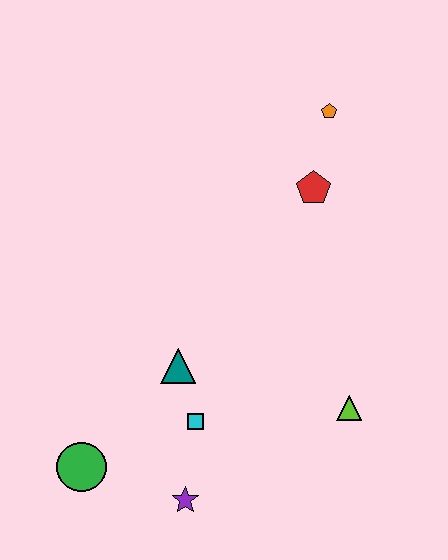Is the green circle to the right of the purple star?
No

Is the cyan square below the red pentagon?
Yes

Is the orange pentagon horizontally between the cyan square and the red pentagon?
No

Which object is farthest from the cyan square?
The orange pentagon is farthest from the cyan square.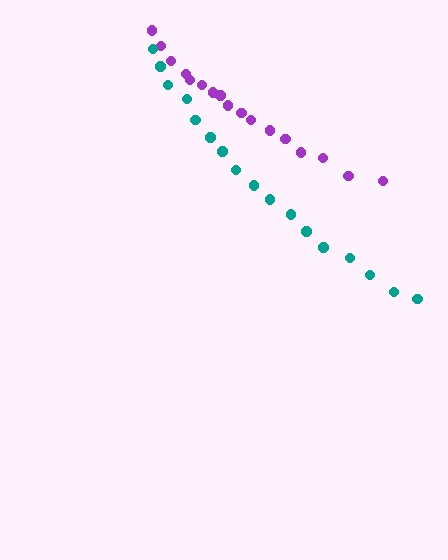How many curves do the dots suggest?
There are 2 distinct paths.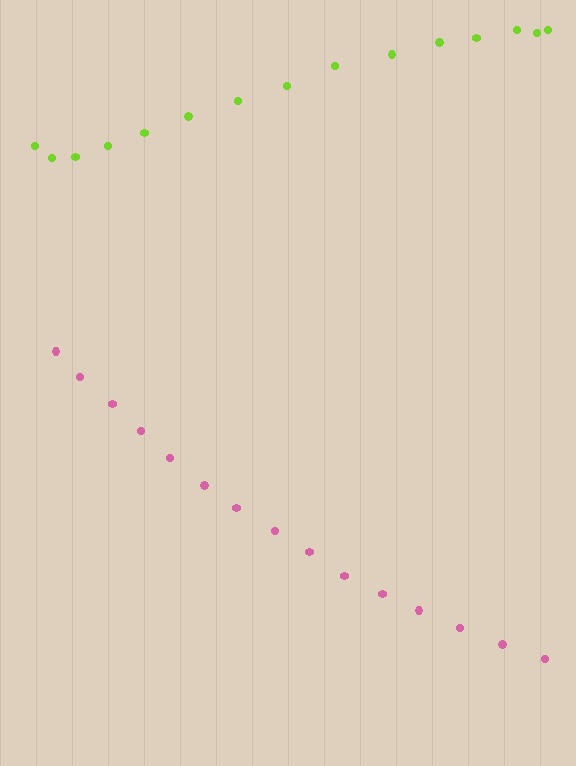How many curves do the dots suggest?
There are 2 distinct paths.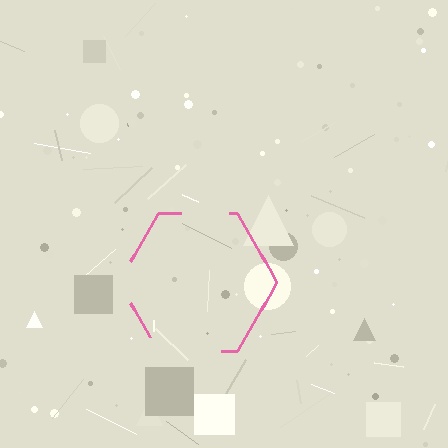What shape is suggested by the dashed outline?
The dashed outline suggests a hexagon.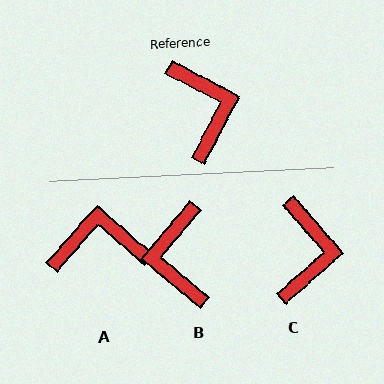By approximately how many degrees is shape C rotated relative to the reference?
Approximately 22 degrees clockwise.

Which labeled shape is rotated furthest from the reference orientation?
B, about 167 degrees away.